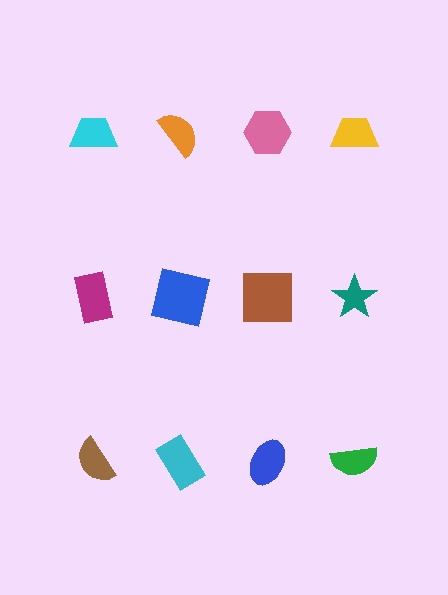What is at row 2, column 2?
A blue square.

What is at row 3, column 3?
A blue ellipse.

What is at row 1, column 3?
A pink hexagon.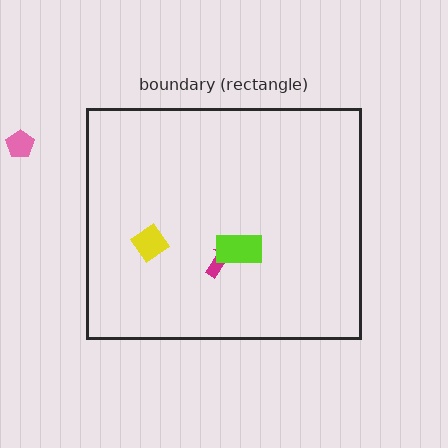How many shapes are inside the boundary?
3 inside, 1 outside.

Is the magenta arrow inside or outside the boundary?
Inside.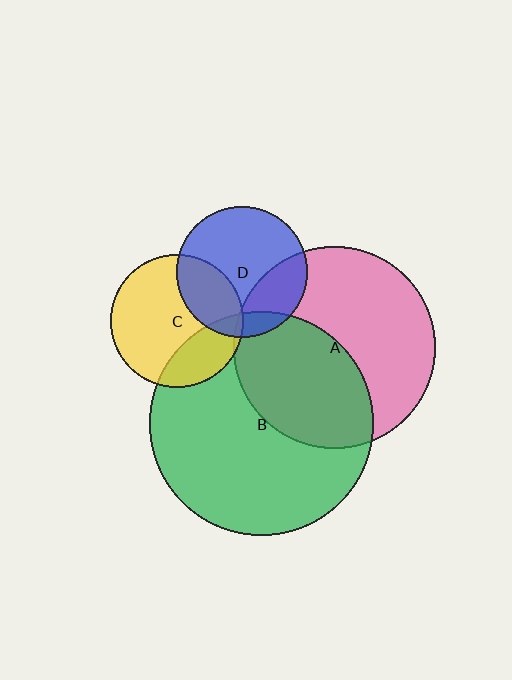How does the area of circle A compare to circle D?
Approximately 2.4 times.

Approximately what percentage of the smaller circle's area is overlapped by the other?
Approximately 25%.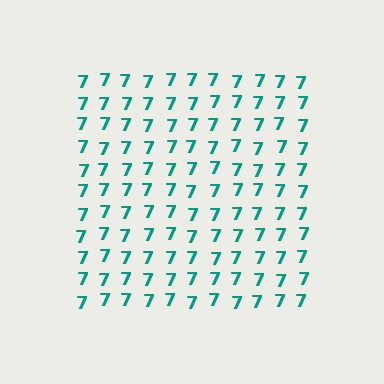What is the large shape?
The large shape is a square.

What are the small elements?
The small elements are digit 7's.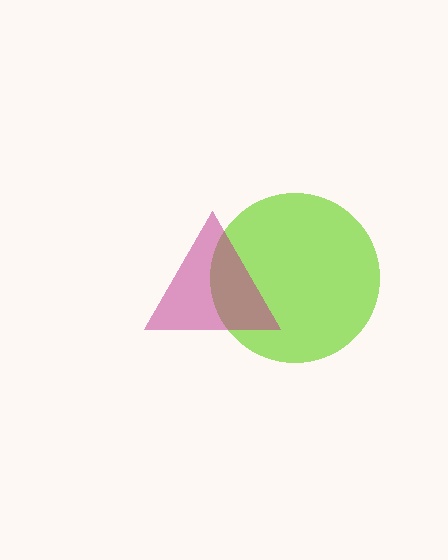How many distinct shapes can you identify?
There are 2 distinct shapes: a lime circle, a magenta triangle.